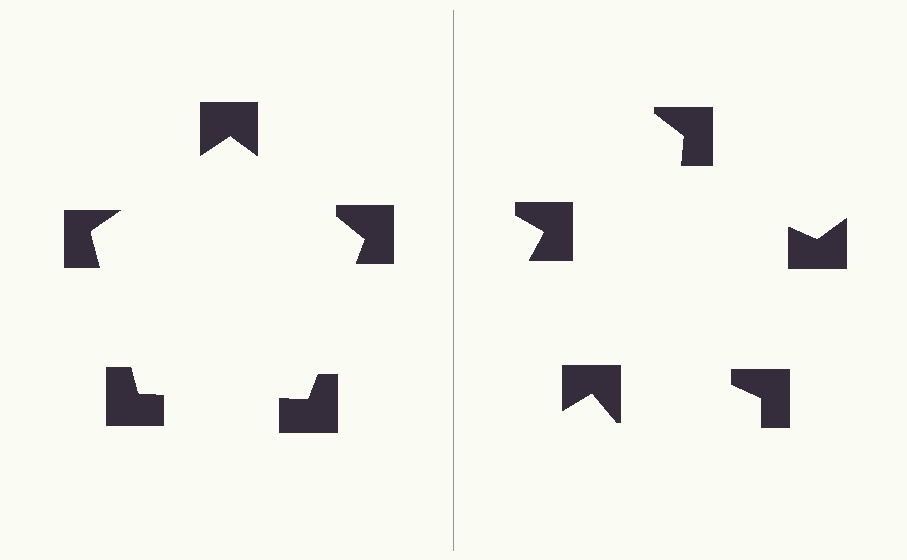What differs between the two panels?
The notched squares are positioned identically on both sides; only the wedge orientations differ. On the left they align to a pentagon; on the right they are misaligned.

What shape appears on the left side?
An illusory pentagon.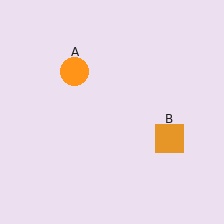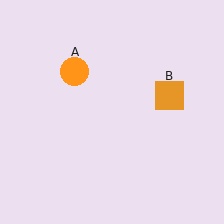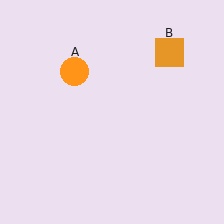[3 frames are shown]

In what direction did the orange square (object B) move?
The orange square (object B) moved up.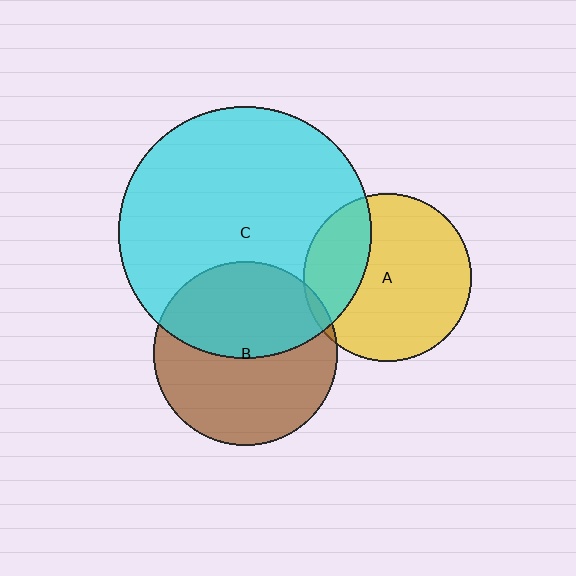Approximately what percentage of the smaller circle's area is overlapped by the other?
Approximately 45%.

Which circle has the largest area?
Circle C (cyan).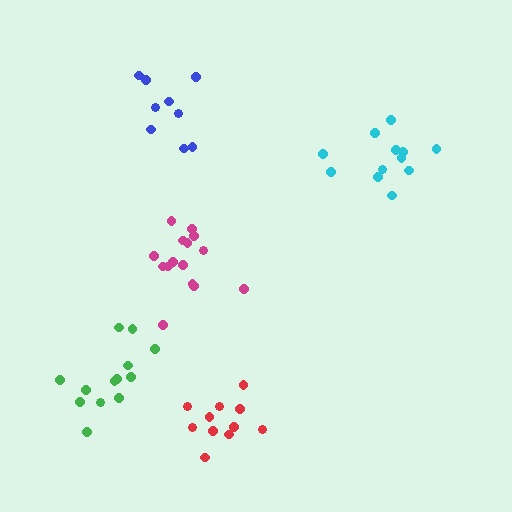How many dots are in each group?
Group 1: 15 dots, Group 2: 11 dots, Group 3: 13 dots, Group 4: 9 dots, Group 5: 12 dots (60 total).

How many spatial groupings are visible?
There are 5 spatial groupings.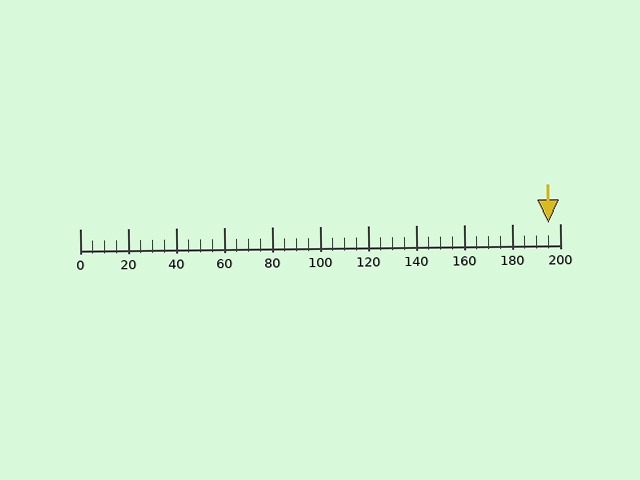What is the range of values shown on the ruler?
The ruler shows values from 0 to 200.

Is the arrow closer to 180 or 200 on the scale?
The arrow is closer to 200.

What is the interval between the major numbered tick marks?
The major tick marks are spaced 20 units apart.